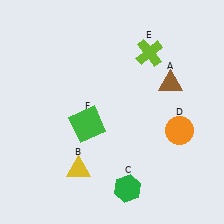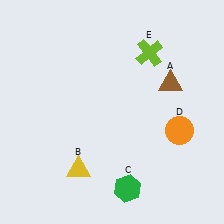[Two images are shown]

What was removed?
The green square (F) was removed in Image 2.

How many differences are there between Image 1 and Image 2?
There is 1 difference between the two images.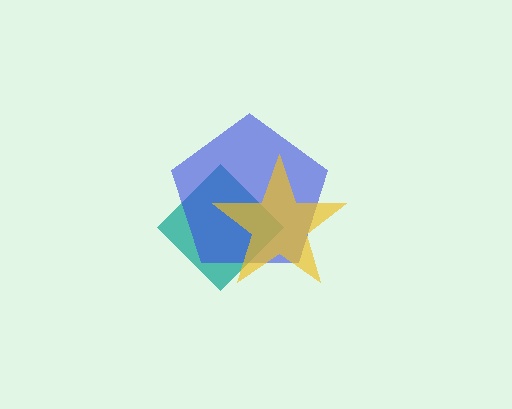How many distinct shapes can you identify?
There are 3 distinct shapes: a teal diamond, a blue pentagon, a yellow star.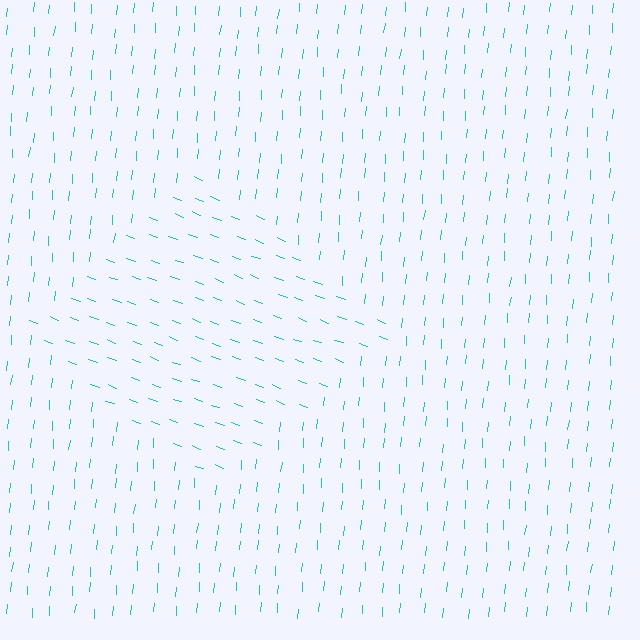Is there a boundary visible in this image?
Yes, there is a texture boundary formed by a change in line orientation.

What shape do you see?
I see a diamond.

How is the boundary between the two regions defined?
The boundary is defined purely by a change in line orientation (approximately 74 degrees difference). All lines are the same color and thickness.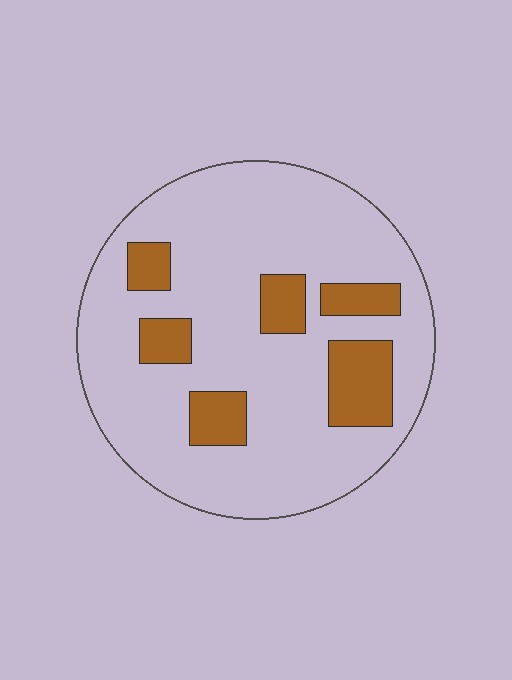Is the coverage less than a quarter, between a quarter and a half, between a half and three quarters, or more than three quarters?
Less than a quarter.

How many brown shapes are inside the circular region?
6.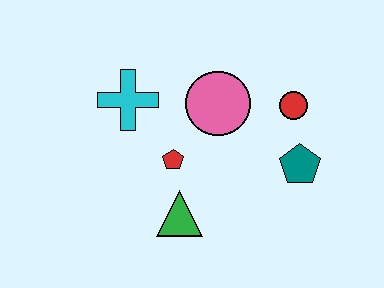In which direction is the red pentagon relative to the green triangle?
The red pentagon is above the green triangle.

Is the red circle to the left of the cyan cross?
No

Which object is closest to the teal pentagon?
The red circle is closest to the teal pentagon.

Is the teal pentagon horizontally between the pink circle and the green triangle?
No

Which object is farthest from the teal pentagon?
The cyan cross is farthest from the teal pentagon.